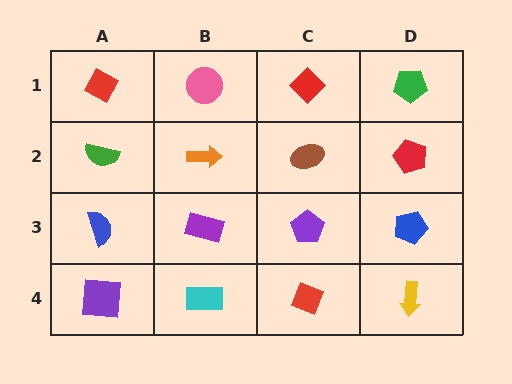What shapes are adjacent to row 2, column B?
A pink circle (row 1, column B), a purple rectangle (row 3, column B), a green semicircle (row 2, column A), a brown ellipse (row 2, column C).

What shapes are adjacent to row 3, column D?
A red pentagon (row 2, column D), a yellow arrow (row 4, column D), a purple pentagon (row 3, column C).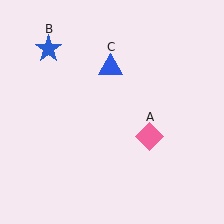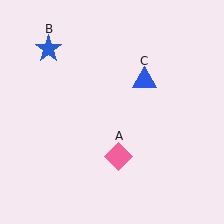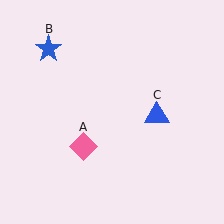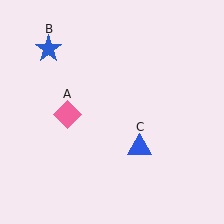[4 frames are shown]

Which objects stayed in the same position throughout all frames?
Blue star (object B) remained stationary.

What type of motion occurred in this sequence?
The pink diamond (object A), blue triangle (object C) rotated clockwise around the center of the scene.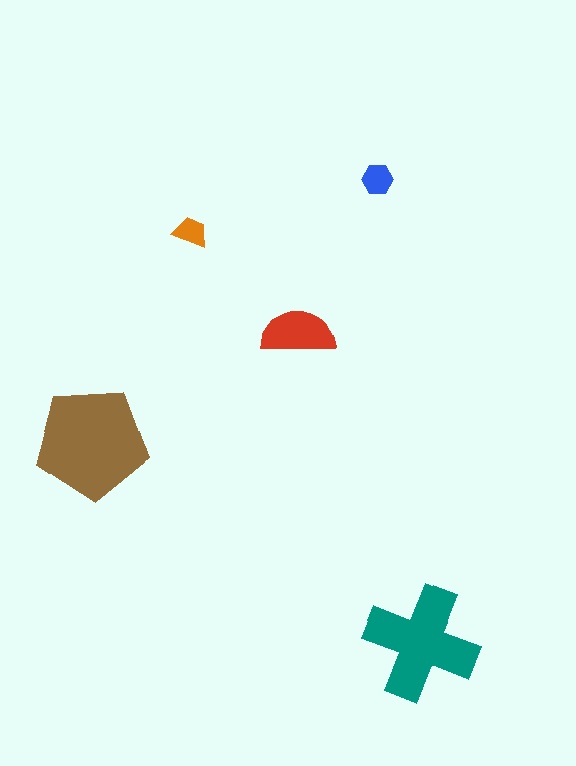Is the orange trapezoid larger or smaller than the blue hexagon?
Smaller.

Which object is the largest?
The brown pentagon.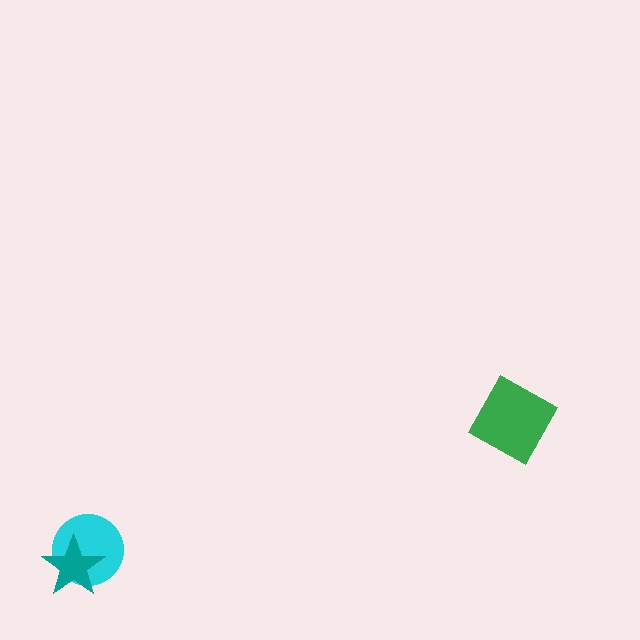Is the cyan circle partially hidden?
Yes, it is partially covered by another shape.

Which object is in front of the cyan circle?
The teal star is in front of the cyan circle.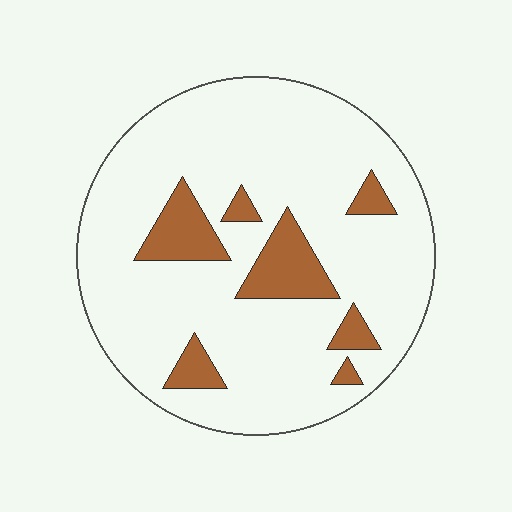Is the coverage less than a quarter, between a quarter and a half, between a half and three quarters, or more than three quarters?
Less than a quarter.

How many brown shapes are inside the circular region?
7.